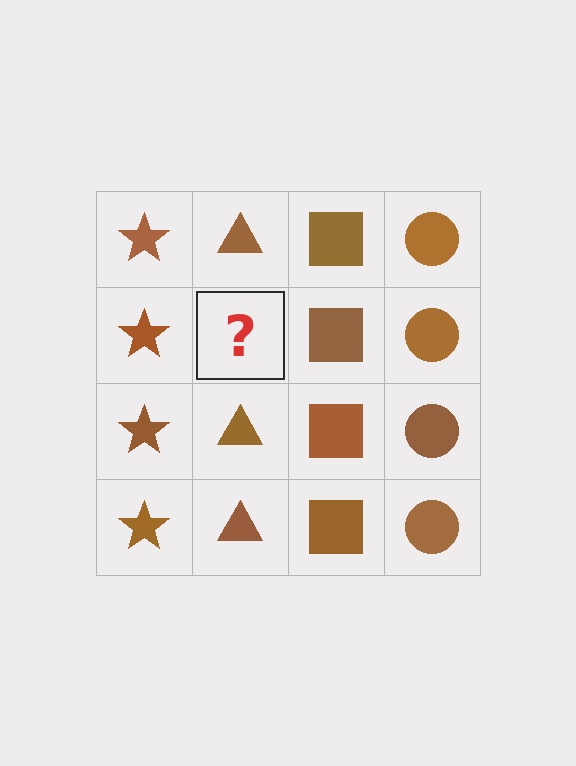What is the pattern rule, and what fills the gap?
The rule is that each column has a consistent shape. The gap should be filled with a brown triangle.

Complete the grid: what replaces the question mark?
The question mark should be replaced with a brown triangle.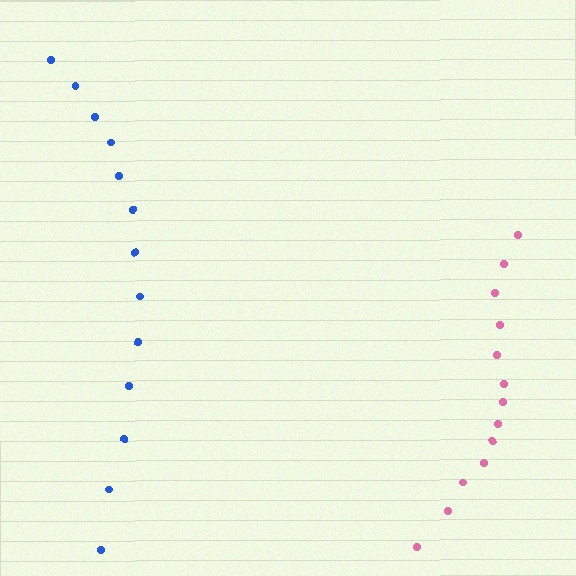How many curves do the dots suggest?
There are 2 distinct paths.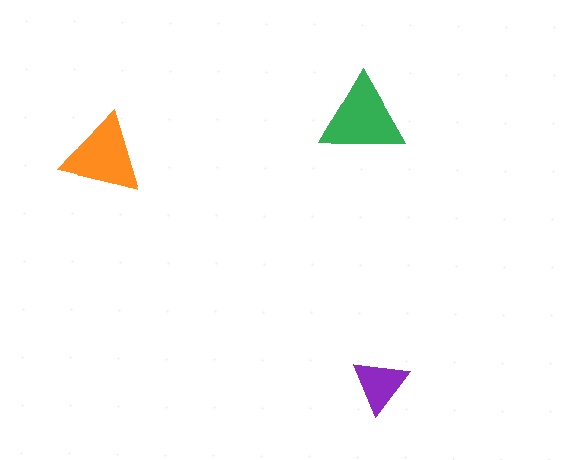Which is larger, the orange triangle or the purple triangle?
The orange one.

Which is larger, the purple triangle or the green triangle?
The green one.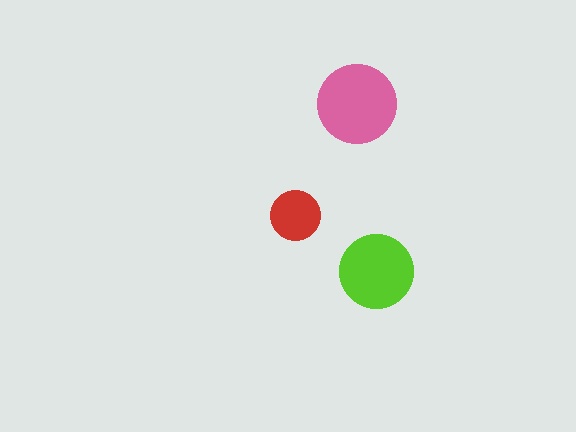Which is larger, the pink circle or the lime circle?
The pink one.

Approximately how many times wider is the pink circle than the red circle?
About 1.5 times wider.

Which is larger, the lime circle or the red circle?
The lime one.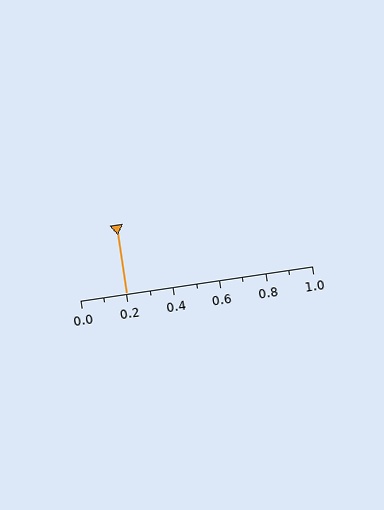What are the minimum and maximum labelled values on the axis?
The axis runs from 0.0 to 1.0.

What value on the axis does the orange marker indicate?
The marker indicates approximately 0.2.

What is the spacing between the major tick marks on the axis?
The major ticks are spaced 0.2 apart.